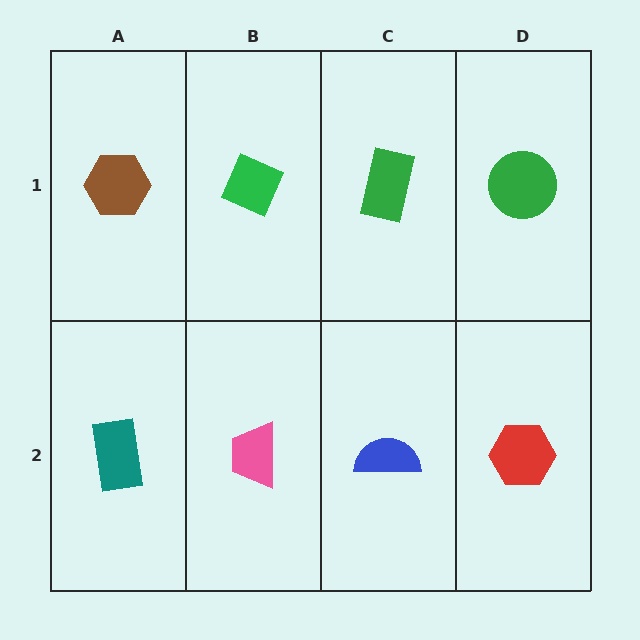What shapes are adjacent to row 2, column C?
A green rectangle (row 1, column C), a pink trapezoid (row 2, column B), a red hexagon (row 2, column D).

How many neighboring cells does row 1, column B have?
3.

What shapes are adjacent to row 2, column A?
A brown hexagon (row 1, column A), a pink trapezoid (row 2, column B).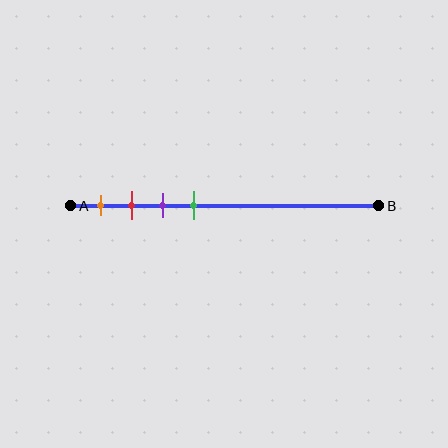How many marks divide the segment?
There are 4 marks dividing the segment.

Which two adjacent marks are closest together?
The red and purple marks are the closest adjacent pair.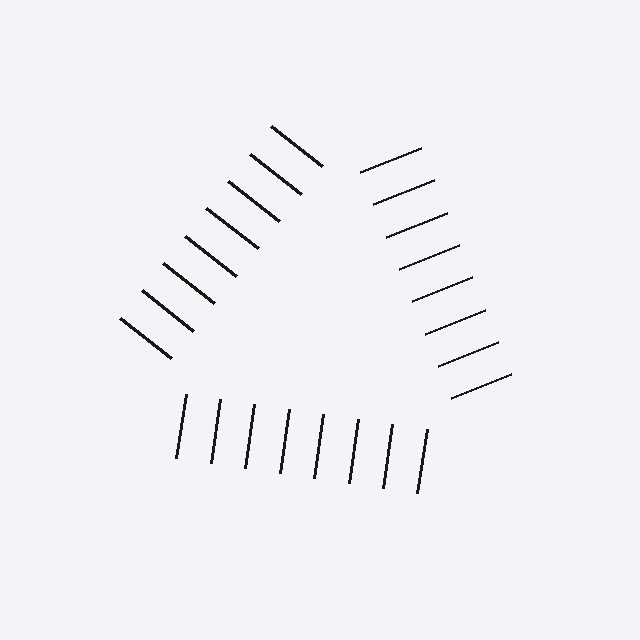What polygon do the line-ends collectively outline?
An illusory triangle — the line segments terminate on its edges but no continuous stroke is drawn.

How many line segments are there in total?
24 — 8 along each of the 3 edges.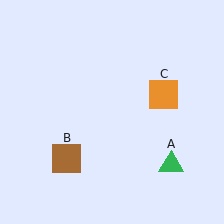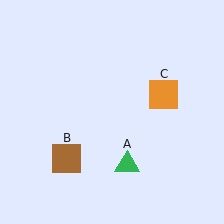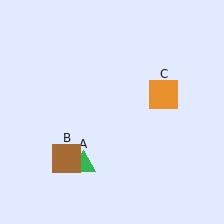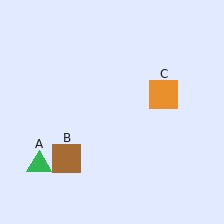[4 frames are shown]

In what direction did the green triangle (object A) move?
The green triangle (object A) moved left.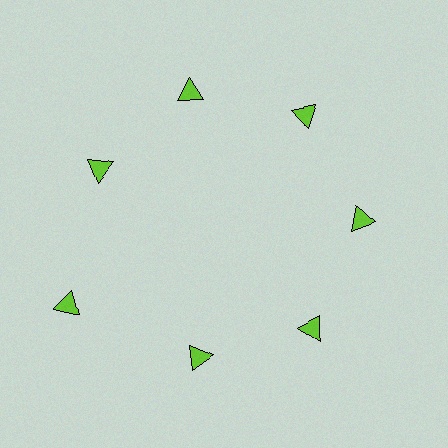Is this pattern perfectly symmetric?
No. The 7 lime triangles are arranged in a ring, but one element near the 8 o'clock position is pushed outward from the center, breaking the 7-fold rotational symmetry.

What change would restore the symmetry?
The symmetry would be restored by moving it inward, back onto the ring so that all 7 triangles sit at equal angles and equal distance from the center.